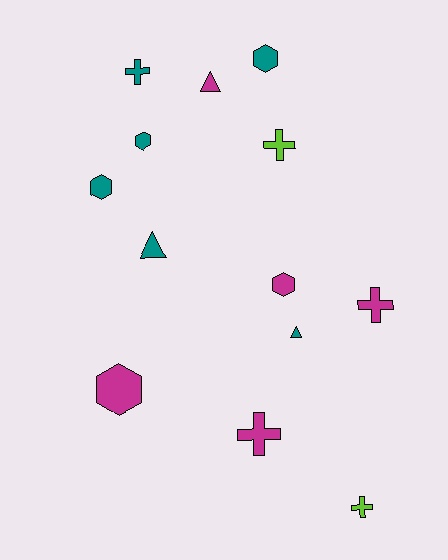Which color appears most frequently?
Teal, with 6 objects.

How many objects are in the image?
There are 13 objects.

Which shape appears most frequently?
Cross, with 5 objects.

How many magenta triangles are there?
There is 1 magenta triangle.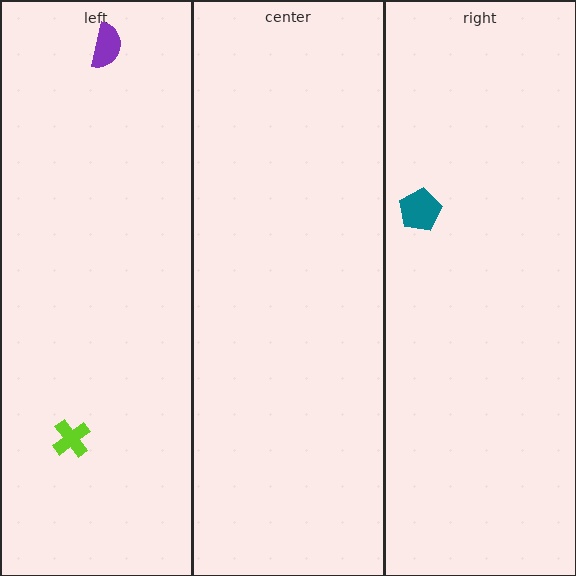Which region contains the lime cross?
The left region.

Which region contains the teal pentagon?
The right region.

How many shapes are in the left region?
2.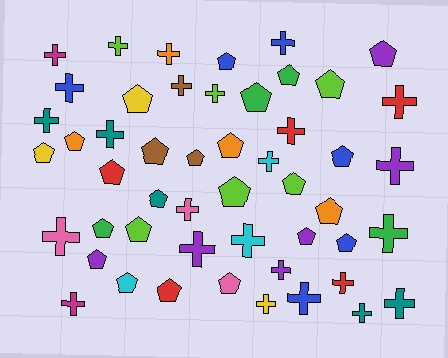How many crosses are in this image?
There are 25 crosses.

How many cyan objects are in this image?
There are 3 cyan objects.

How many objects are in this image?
There are 50 objects.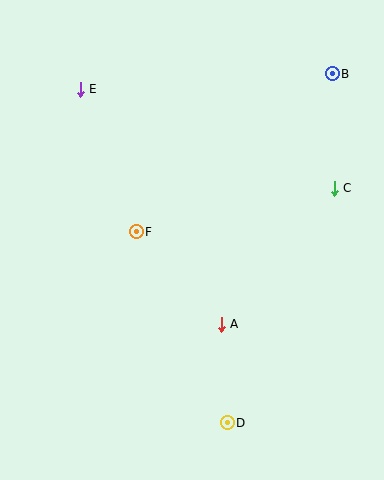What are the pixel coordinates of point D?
Point D is at (227, 423).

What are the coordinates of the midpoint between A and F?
The midpoint between A and F is at (179, 278).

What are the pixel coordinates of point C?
Point C is at (334, 188).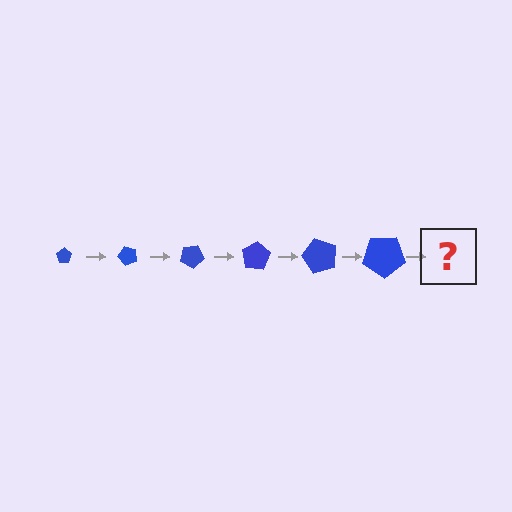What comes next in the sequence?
The next element should be a pentagon, larger than the previous one and rotated 300 degrees from the start.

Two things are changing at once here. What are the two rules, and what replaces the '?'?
The two rules are that the pentagon grows larger each step and it rotates 50 degrees each step. The '?' should be a pentagon, larger than the previous one and rotated 300 degrees from the start.